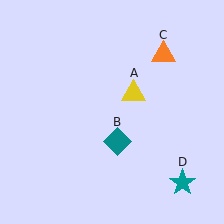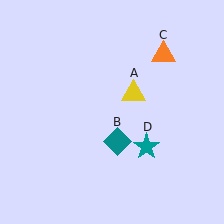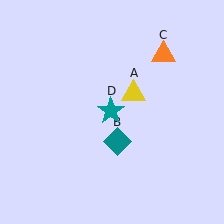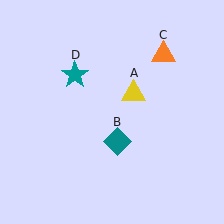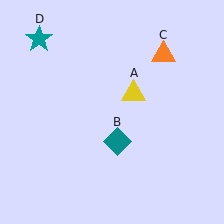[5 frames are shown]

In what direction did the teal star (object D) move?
The teal star (object D) moved up and to the left.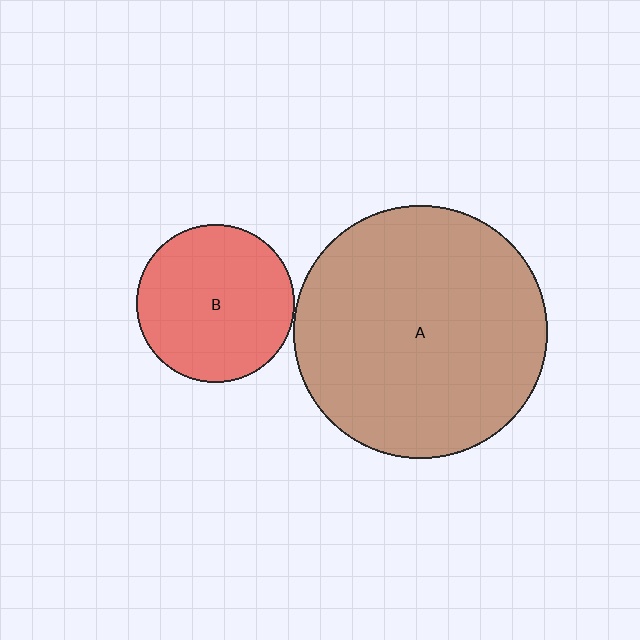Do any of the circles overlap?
No, none of the circles overlap.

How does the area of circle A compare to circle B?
Approximately 2.6 times.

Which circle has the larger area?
Circle A (brown).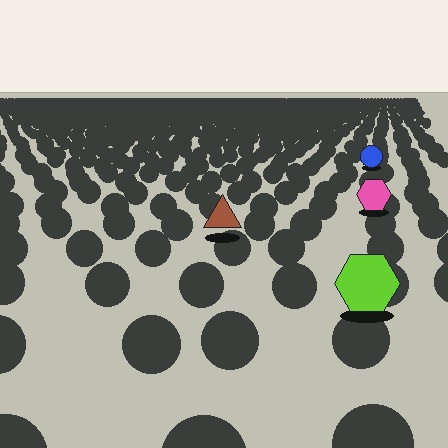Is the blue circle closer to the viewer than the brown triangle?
No. The brown triangle is closer — you can tell from the texture gradient: the ground texture is coarser near it.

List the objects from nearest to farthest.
From nearest to farthest: the lime hexagon, the brown triangle, the pink hexagon, the blue circle.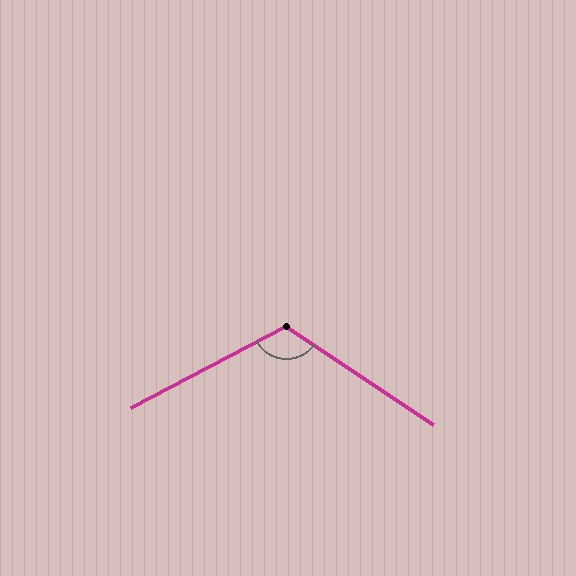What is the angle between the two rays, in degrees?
Approximately 118 degrees.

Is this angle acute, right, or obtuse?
It is obtuse.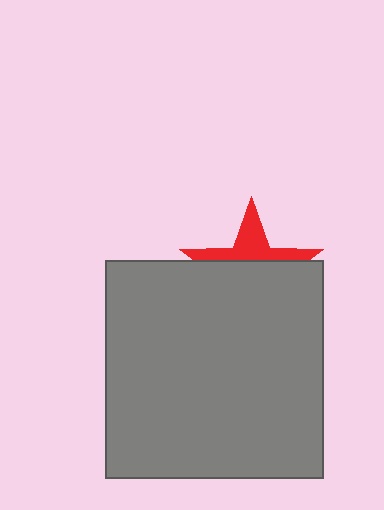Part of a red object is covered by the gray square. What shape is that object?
It is a star.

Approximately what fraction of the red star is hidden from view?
Roughly 64% of the red star is hidden behind the gray square.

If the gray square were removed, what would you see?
You would see the complete red star.